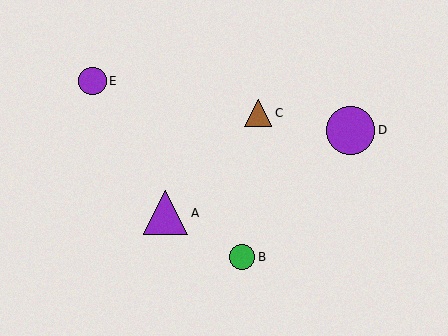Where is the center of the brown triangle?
The center of the brown triangle is at (258, 113).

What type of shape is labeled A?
Shape A is a purple triangle.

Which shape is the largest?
The purple circle (labeled D) is the largest.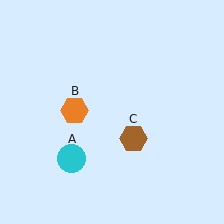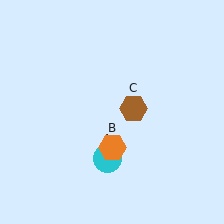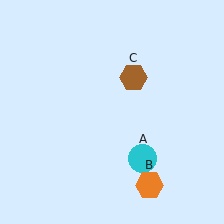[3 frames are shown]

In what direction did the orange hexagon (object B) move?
The orange hexagon (object B) moved down and to the right.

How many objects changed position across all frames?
3 objects changed position: cyan circle (object A), orange hexagon (object B), brown hexagon (object C).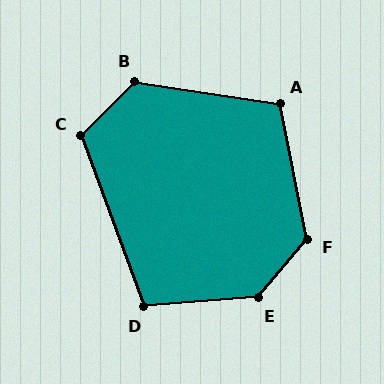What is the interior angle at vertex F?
Approximately 128 degrees (obtuse).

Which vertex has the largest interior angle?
E, at approximately 135 degrees.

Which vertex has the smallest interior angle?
D, at approximately 106 degrees.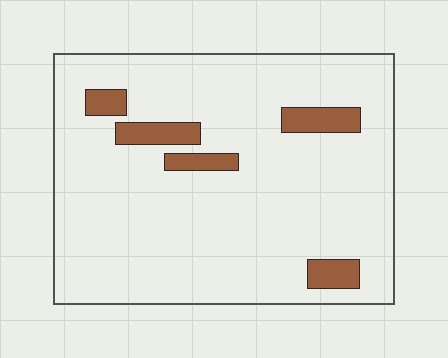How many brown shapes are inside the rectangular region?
5.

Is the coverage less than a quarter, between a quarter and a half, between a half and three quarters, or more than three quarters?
Less than a quarter.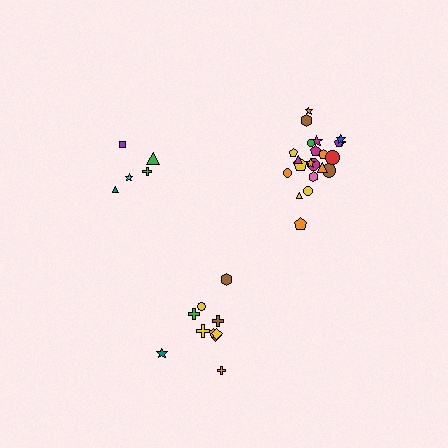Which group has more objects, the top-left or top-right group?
The top-right group.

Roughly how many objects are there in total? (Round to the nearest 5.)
Roughly 35 objects in total.